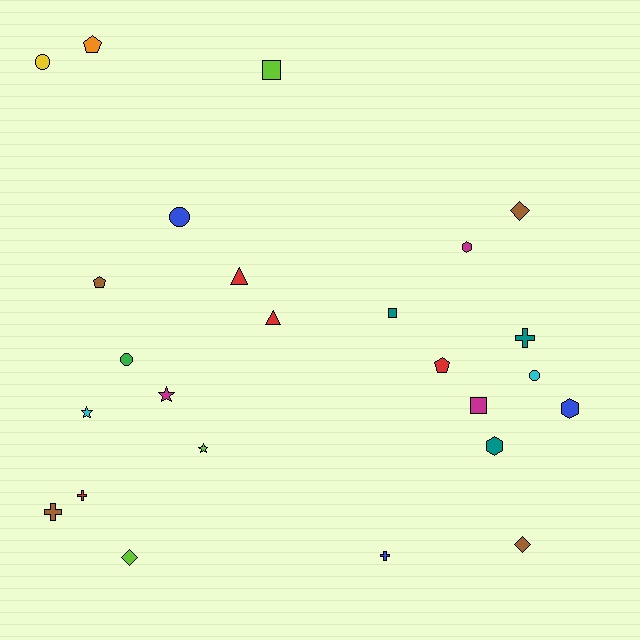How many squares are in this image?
There are 3 squares.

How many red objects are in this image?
There are 4 red objects.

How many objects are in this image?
There are 25 objects.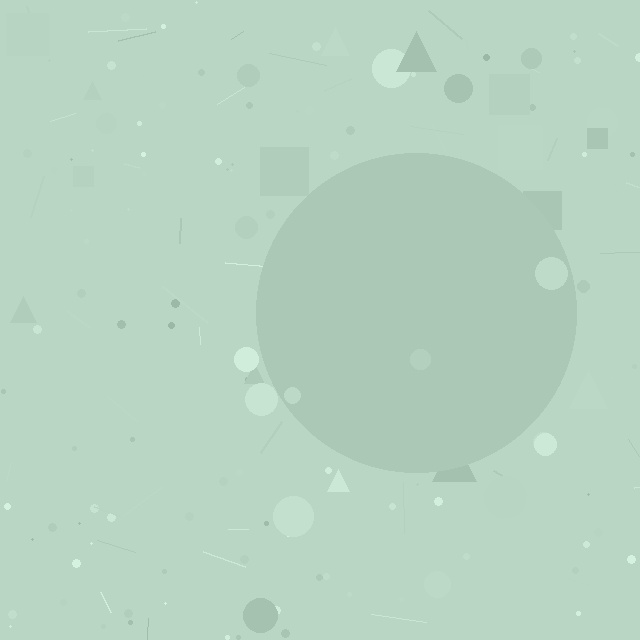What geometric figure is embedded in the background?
A circle is embedded in the background.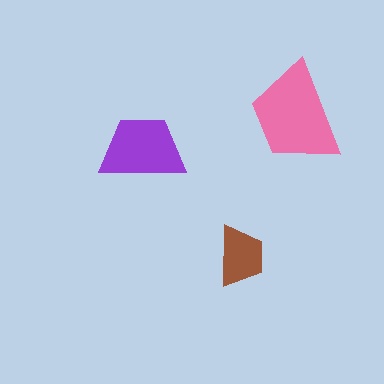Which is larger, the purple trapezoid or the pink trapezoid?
The pink one.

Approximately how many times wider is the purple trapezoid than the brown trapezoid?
About 1.5 times wider.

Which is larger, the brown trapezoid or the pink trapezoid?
The pink one.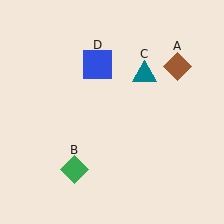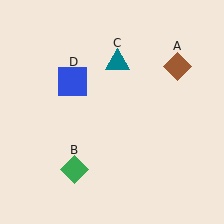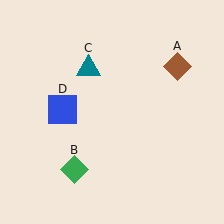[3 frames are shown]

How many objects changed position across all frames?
2 objects changed position: teal triangle (object C), blue square (object D).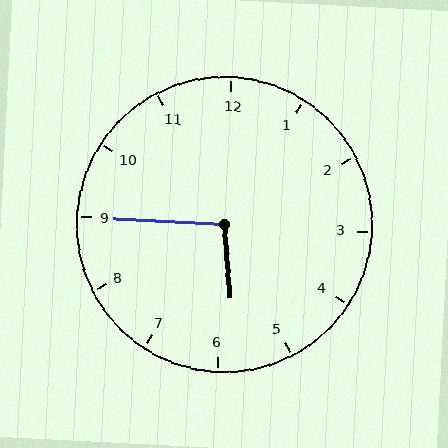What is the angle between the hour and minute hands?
Approximately 98 degrees.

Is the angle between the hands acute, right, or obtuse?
It is obtuse.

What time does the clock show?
5:45.